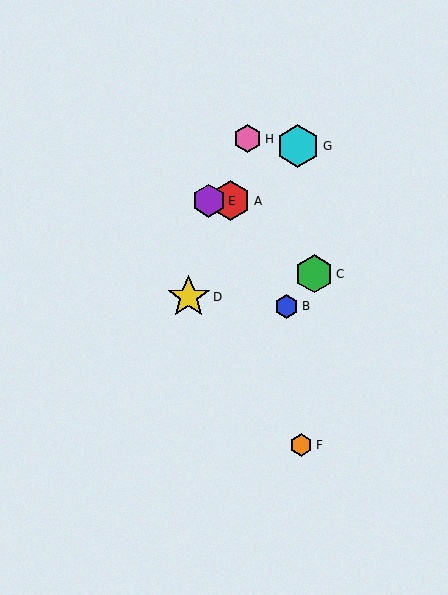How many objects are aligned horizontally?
2 objects (A, E) are aligned horizontally.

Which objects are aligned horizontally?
Objects A, E are aligned horizontally.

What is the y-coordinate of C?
Object C is at y≈274.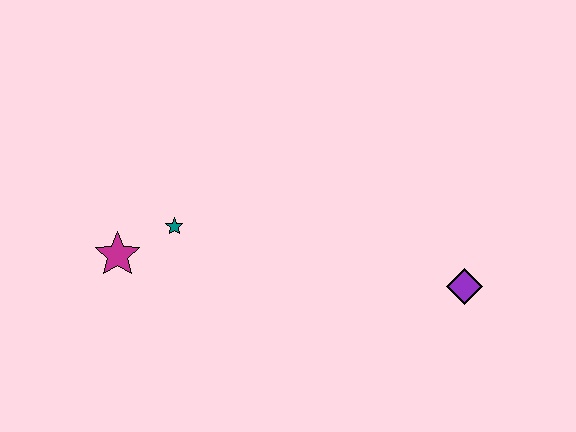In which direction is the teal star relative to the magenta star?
The teal star is to the right of the magenta star.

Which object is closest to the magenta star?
The teal star is closest to the magenta star.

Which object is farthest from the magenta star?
The purple diamond is farthest from the magenta star.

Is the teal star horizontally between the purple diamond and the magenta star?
Yes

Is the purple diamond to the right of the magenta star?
Yes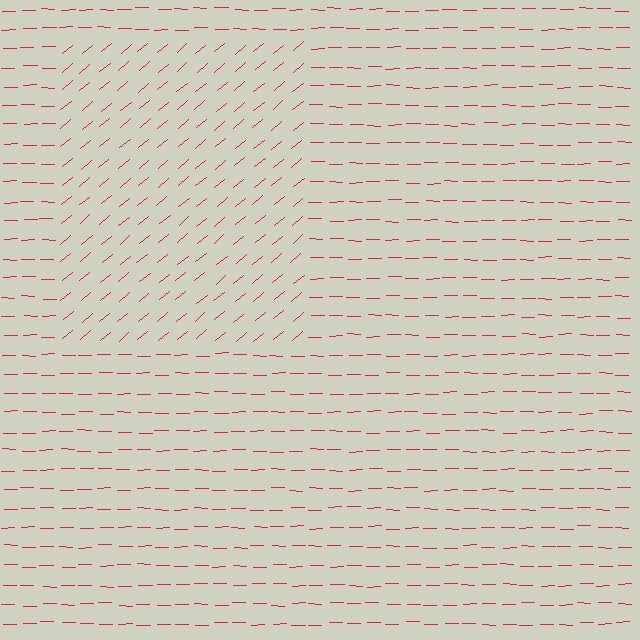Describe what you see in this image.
The image is filled with small red line segments. A rectangle region in the image has lines oriented differently from the surrounding lines, creating a visible texture boundary.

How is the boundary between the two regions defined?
The boundary is defined purely by a change in line orientation (approximately 40 degrees difference). All lines are the same color and thickness.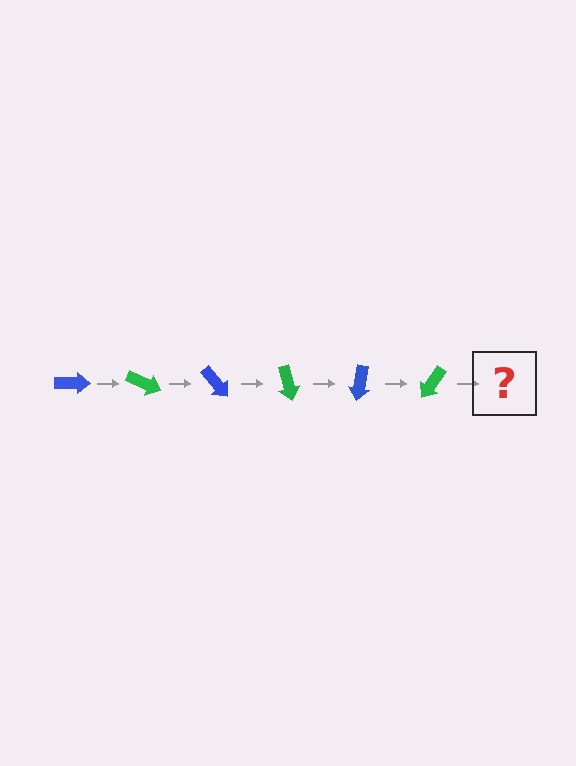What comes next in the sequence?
The next element should be a blue arrow, rotated 150 degrees from the start.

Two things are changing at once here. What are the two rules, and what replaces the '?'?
The two rules are that it rotates 25 degrees each step and the color cycles through blue and green. The '?' should be a blue arrow, rotated 150 degrees from the start.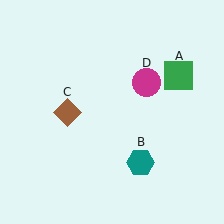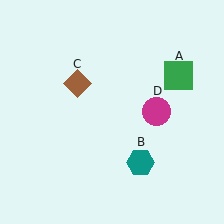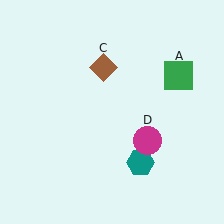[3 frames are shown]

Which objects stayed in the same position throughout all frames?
Green square (object A) and teal hexagon (object B) remained stationary.